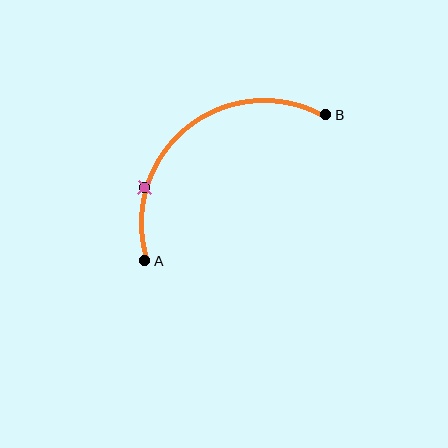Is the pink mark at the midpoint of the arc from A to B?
No. The pink mark lies on the arc but is closer to endpoint A. The arc midpoint would be at the point on the curve equidistant along the arc from both A and B.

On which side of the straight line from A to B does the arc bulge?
The arc bulges above and to the left of the straight line connecting A and B.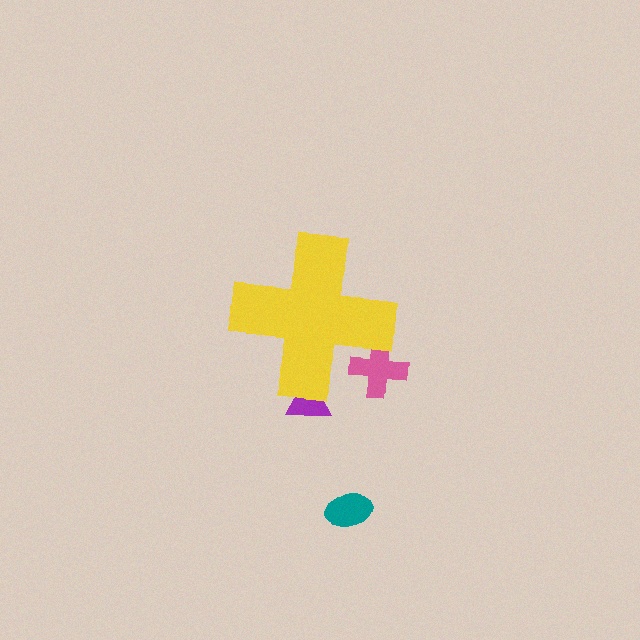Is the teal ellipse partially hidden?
No, the teal ellipse is fully visible.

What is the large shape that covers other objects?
A yellow cross.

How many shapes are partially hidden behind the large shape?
2 shapes are partially hidden.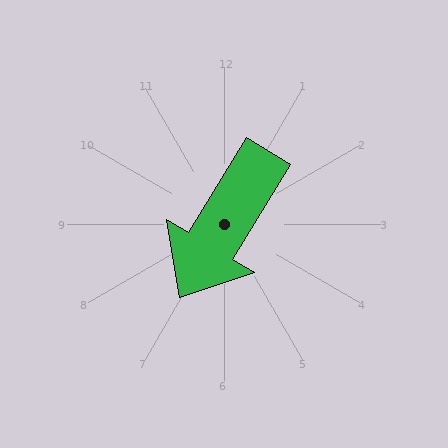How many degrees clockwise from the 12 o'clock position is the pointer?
Approximately 211 degrees.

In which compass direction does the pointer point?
Southwest.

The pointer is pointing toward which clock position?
Roughly 7 o'clock.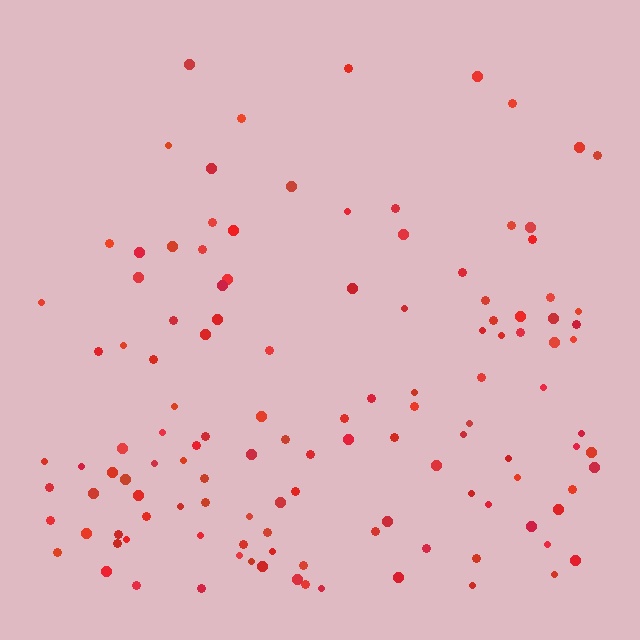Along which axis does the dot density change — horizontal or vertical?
Vertical.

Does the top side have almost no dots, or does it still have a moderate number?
Still a moderate number, just noticeably fewer than the bottom.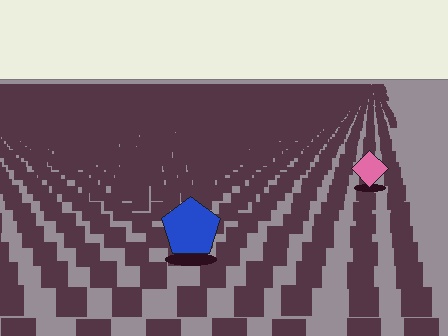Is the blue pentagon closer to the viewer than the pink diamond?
Yes. The blue pentagon is closer — you can tell from the texture gradient: the ground texture is coarser near it.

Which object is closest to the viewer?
The blue pentagon is closest. The texture marks near it are larger and more spread out.